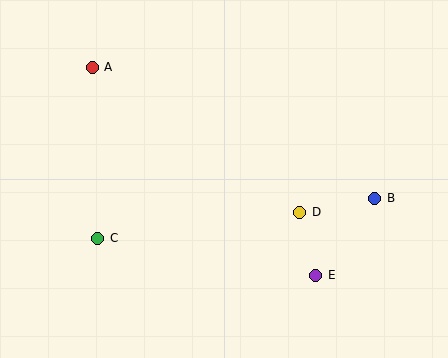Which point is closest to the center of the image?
Point D at (300, 212) is closest to the center.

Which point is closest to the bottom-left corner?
Point C is closest to the bottom-left corner.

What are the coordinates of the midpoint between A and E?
The midpoint between A and E is at (204, 171).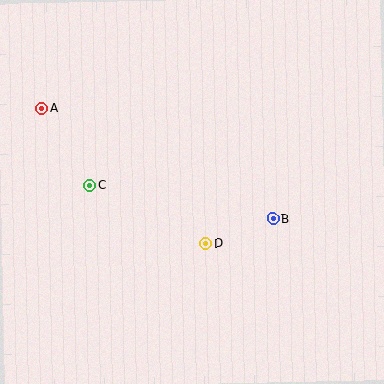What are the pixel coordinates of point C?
Point C is at (90, 185).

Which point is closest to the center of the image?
Point D at (206, 244) is closest to the center.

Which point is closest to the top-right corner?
Point B is closest to the top-right corner.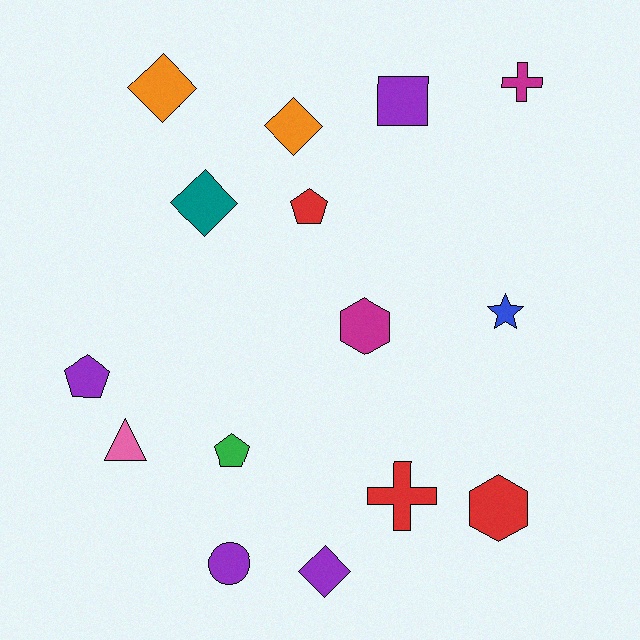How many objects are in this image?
There are 15 objects.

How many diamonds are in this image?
There are 4 diamonds.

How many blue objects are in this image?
There is 1 blue object.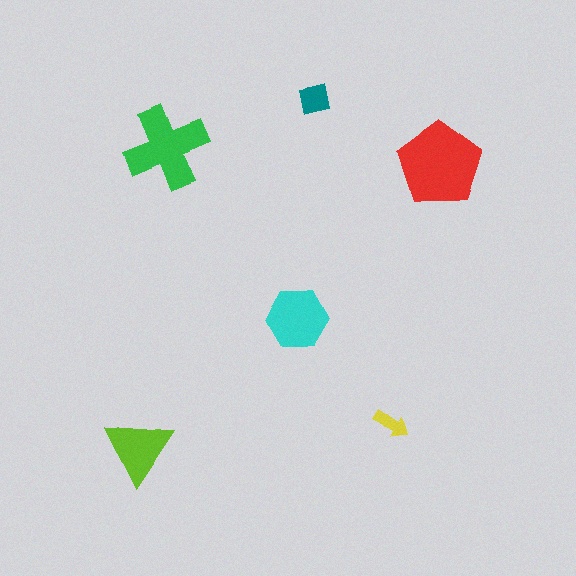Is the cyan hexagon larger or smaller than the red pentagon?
Smaller.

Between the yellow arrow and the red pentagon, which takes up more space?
The red pentagon.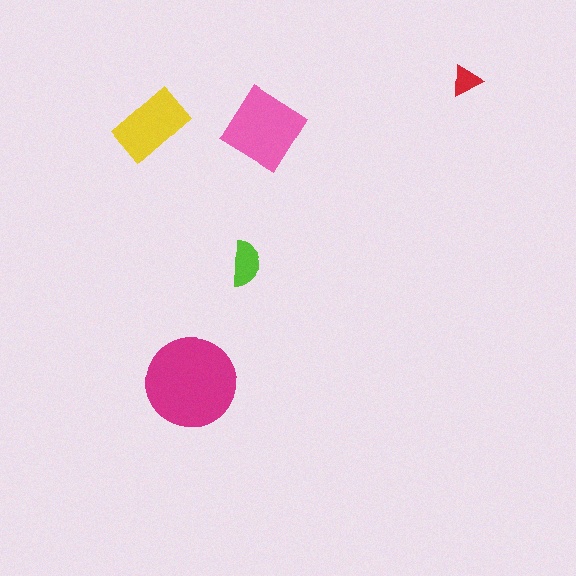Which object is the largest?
The magenta circle.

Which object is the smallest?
The red triangle.